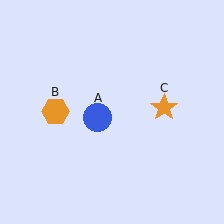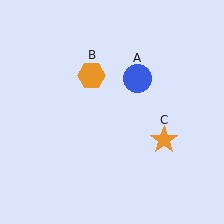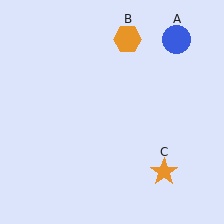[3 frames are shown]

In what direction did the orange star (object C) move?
The orange star (object C) moved down.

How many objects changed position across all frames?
3 objects changed position: blue circle (object A), orange hexagon (object B), orange star (object C).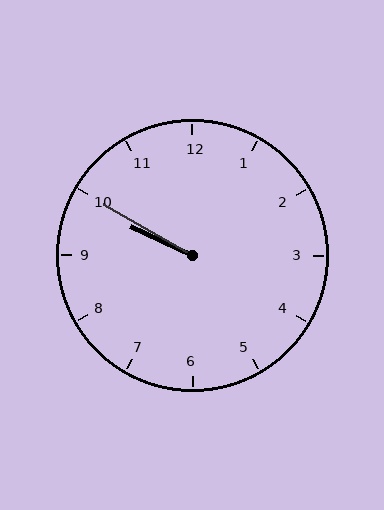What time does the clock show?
9:50.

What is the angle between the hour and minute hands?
Approximately 5 degrees.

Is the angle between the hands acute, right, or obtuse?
It is acute.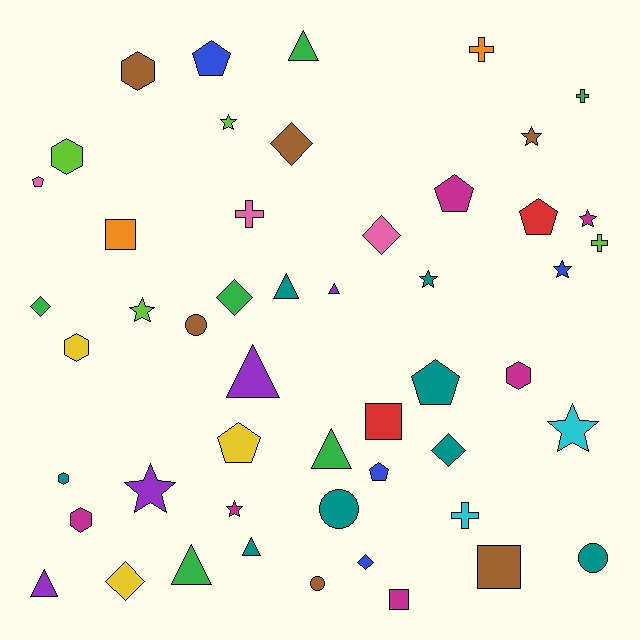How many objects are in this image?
There are 50 objects.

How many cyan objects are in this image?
There are 2 cyan objects.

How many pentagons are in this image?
There are 7 pentagons.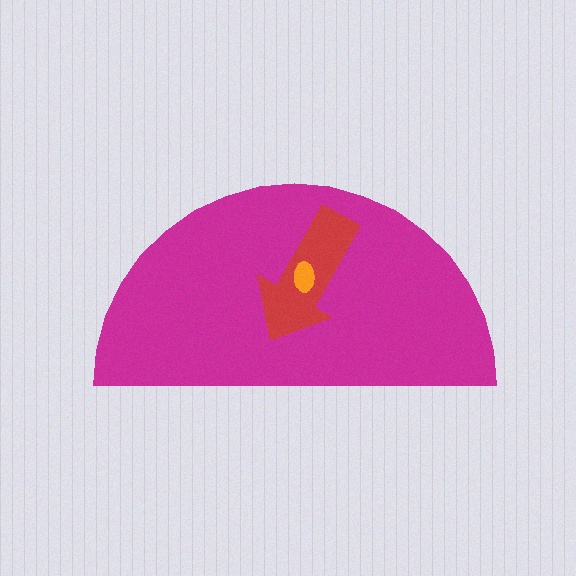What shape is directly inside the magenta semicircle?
The red arrow.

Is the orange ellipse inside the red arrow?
Yes.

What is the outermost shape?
The magenta semicircle.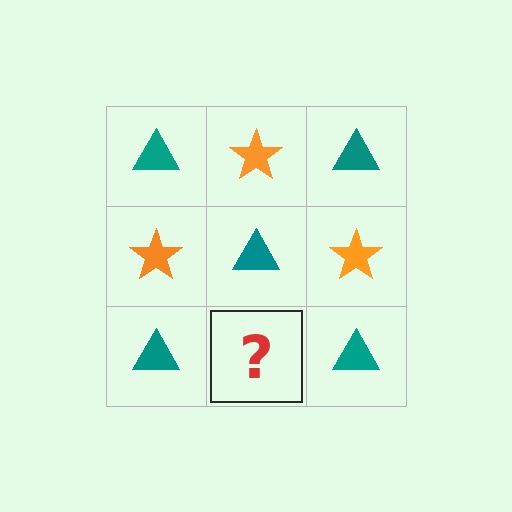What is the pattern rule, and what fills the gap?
The rule is that it alternates teal triangle and orange star in a checkerboard pattern. The gap should be filled with an orange star.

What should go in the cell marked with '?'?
The missing cell should contain an orange star.